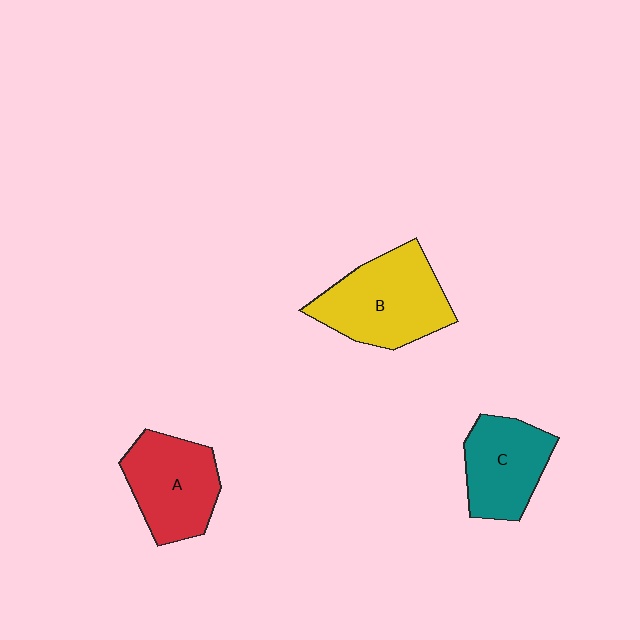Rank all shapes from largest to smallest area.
From largest to smallest: B (yellow), A (red), C (teal).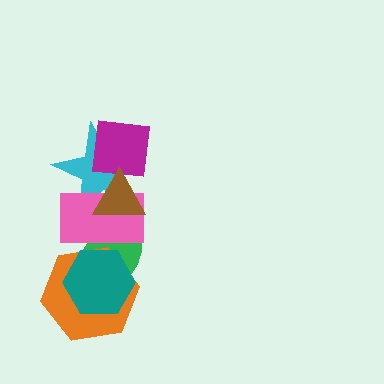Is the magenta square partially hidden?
Yes, it is partially covered by another shape.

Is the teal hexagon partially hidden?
Yes, it is partially covered by another shape.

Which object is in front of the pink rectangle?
The brown triangle is in front of the pink rectangle.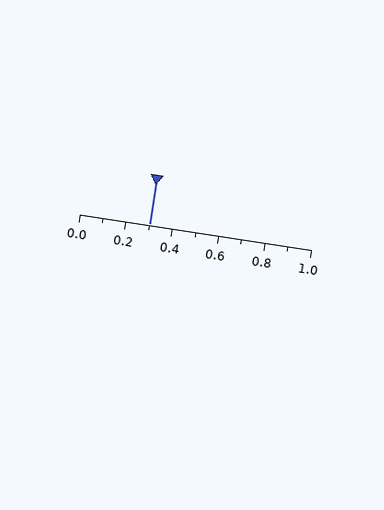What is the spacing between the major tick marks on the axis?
The major ticks are spaced 0.2 apart.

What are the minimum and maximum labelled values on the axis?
The axis runs from 0.0 to 1.0.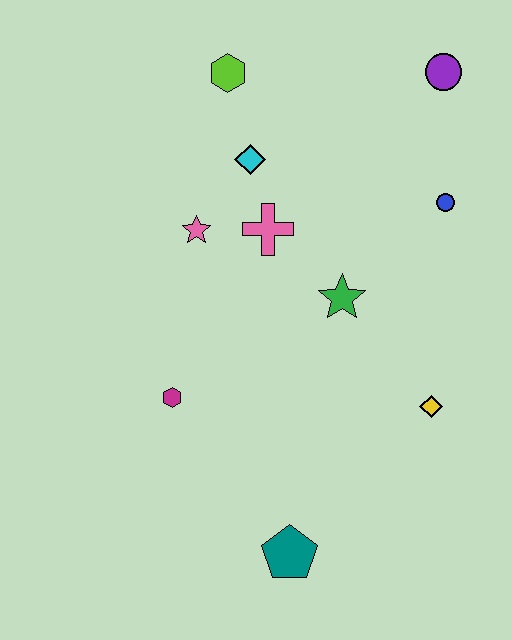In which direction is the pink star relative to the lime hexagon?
The pink star is below the lime hexagon.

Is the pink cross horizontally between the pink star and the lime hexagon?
No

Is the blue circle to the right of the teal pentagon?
Yes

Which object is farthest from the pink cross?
The teal pentagon is farthest from the pink cross.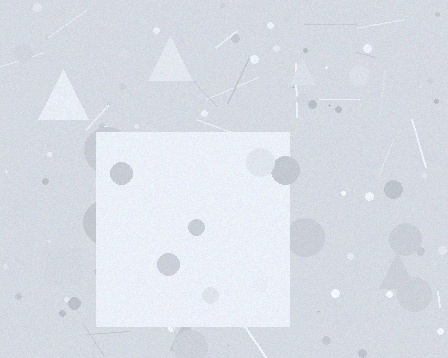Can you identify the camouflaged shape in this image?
The camouflaged shape is a square.